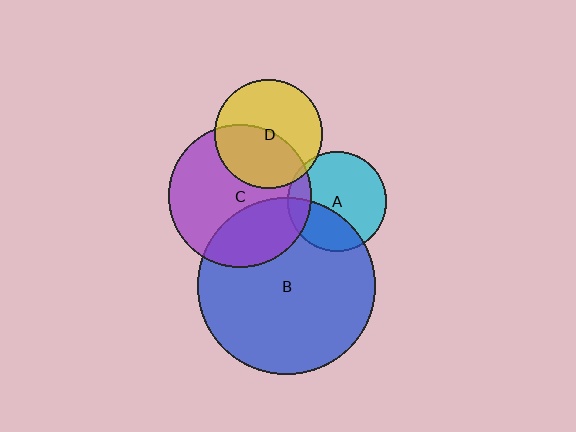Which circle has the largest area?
Circle B (blue).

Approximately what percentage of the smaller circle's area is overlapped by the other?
Approximately 15%.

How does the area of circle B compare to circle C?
Approximately 1.5 times.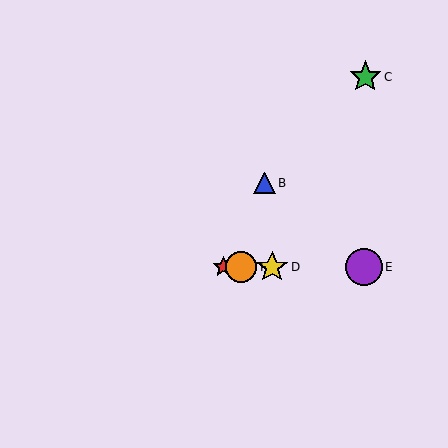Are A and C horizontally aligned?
No, A is at y≈267 and C is at y≈77.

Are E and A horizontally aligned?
Yes, both are at y≈267.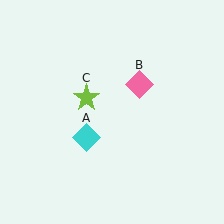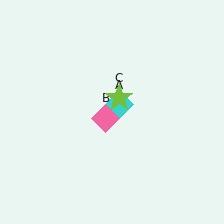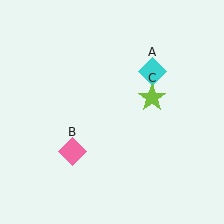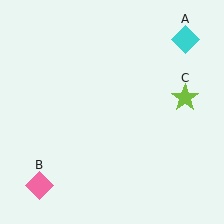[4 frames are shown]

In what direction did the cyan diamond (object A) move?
The cyan diamond (object A) moved up and to the right.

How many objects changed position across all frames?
3 objects changed position: cyan diamond (object A), pink diamond (object B), lime star (object C).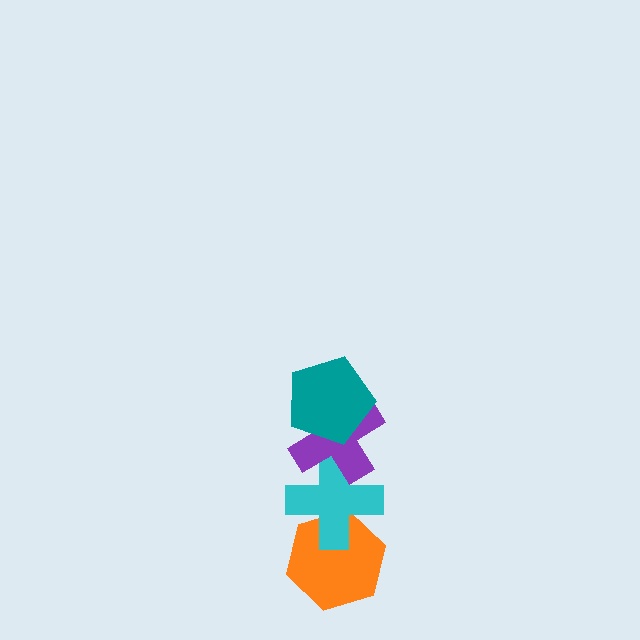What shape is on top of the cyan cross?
The purple cross is on top of the cyan cross.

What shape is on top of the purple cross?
The teal pentagon is on top of the purple cross.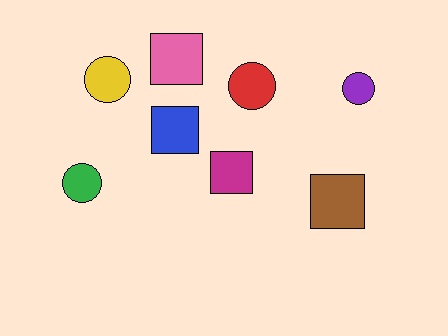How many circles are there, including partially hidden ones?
There are 4 circles.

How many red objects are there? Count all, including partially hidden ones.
There is 1 red object.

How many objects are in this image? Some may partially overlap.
There are 8 objects.